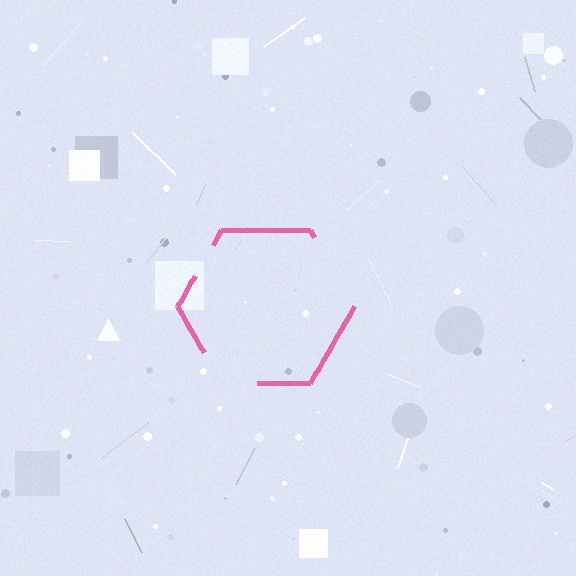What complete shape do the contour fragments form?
The contour fragments form a hexagon.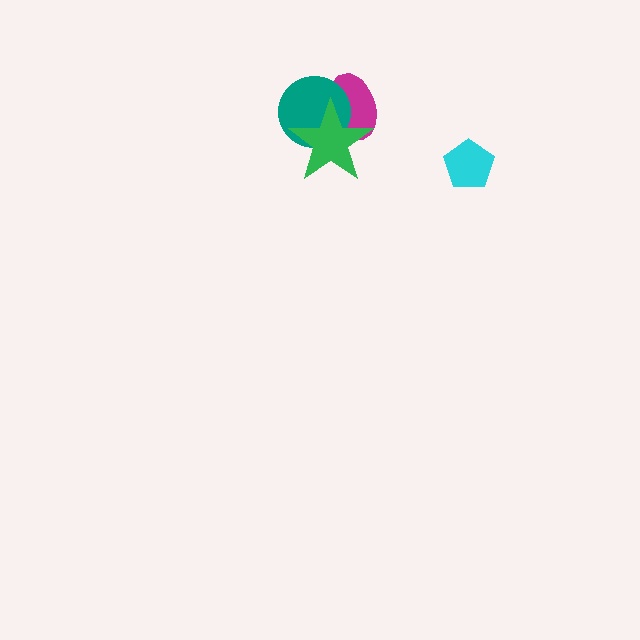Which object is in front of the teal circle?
The green star is in front of the teal circle.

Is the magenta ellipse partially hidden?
Yes, it is partially covered by another shape.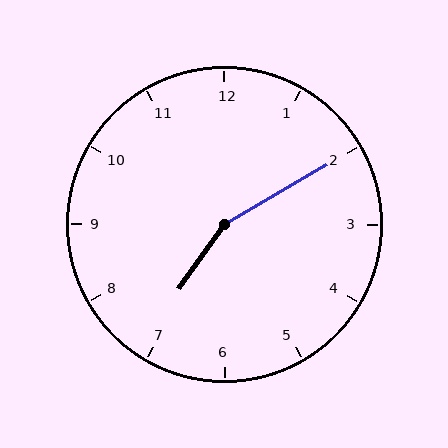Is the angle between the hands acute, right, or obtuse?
It is obtuse.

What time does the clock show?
7:10.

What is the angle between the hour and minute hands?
Approximately 155 degrees.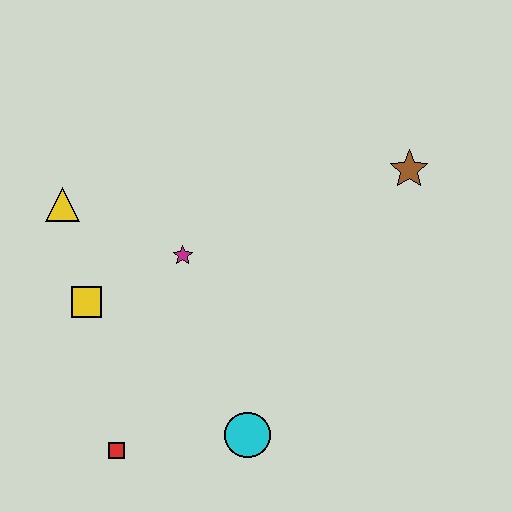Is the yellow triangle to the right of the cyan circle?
No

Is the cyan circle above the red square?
Yes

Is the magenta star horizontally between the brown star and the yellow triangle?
Yes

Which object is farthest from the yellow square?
The brown star is farthest from the yellow square.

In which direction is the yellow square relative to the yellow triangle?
The yellow square is below the yellow triangle.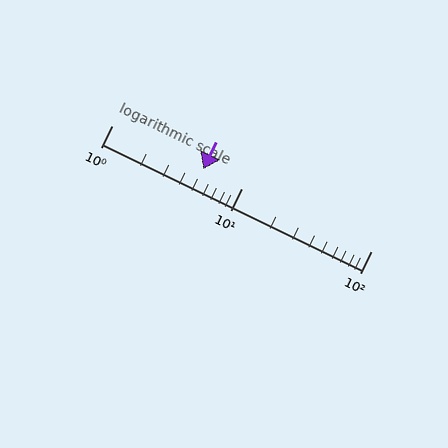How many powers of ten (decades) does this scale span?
The scale spans 2 decades, from 1 to 100.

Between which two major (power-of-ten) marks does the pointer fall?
The pointer is between 1 and 10.